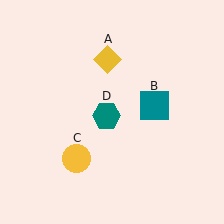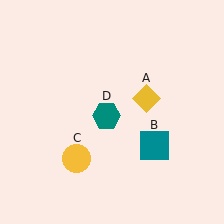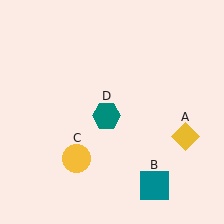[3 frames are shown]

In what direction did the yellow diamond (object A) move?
The yellow diamond (object A) moved down and to the right.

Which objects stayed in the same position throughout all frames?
Yellow circle (object C) and teal hexagon (object D) remained stationary.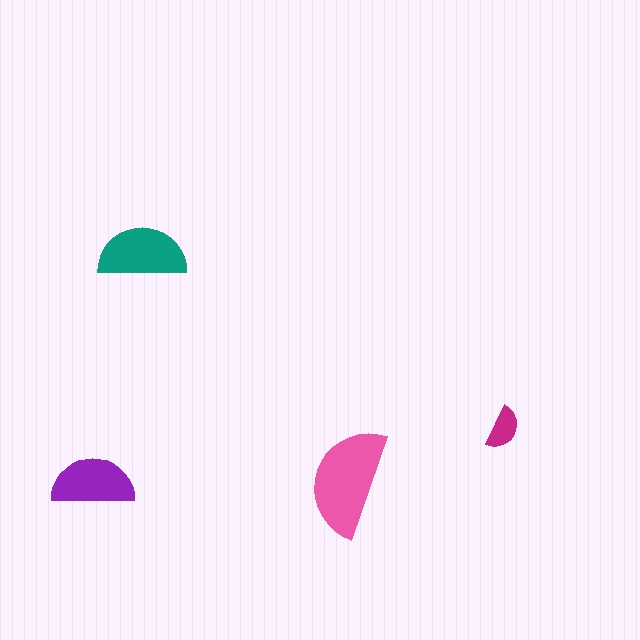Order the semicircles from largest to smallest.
the pink one, the teal one, the purple one, the magenta one.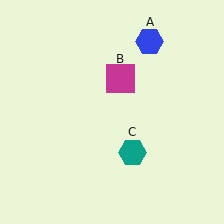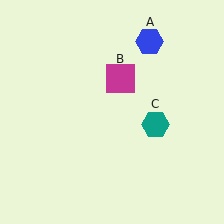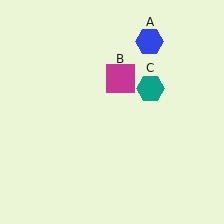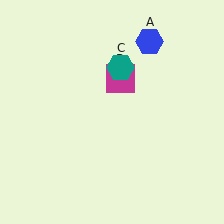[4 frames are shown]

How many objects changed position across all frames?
1 object changed position: teal hexagon (object C).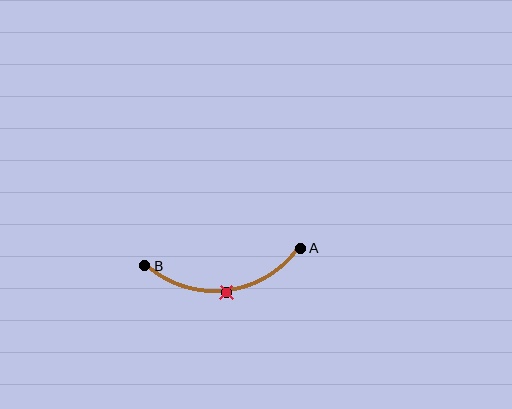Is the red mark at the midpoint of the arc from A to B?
Yes. The red mark lies on the arc at equal arc-length from both A and B — it is the arc midpoint.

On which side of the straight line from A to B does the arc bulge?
The arc bulges below the straight line connecting A and B.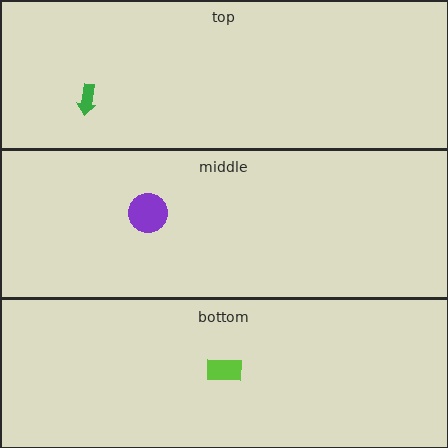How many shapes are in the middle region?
1.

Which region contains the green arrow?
The top region.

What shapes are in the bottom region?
The lime rectangle.